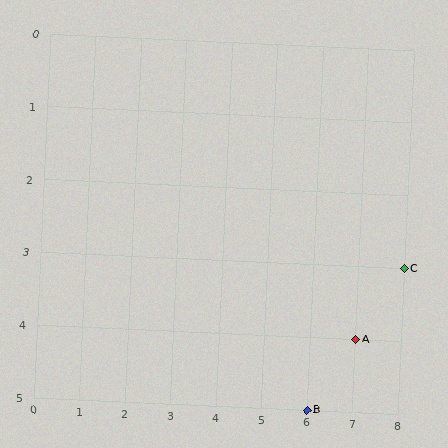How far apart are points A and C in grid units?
Points A and C are 1 column and 1 row apart (about 1.4 grid units diagonally).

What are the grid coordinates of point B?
Point B is at grid coordinates (6, 5).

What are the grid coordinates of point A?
Point A is at grid coordinates (7, 4).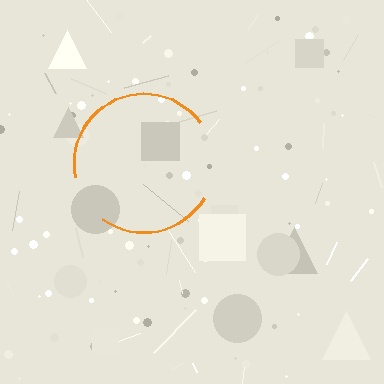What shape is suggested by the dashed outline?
The dashed outline suggests a circle.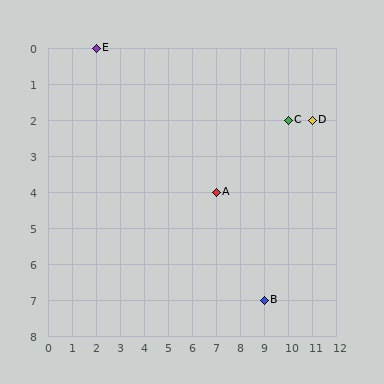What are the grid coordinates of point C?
Point C is at grid coordinates (10, 2).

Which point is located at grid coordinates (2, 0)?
Point E is at (2, 0).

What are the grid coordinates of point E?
Point E is at grid coordinates (2, 0).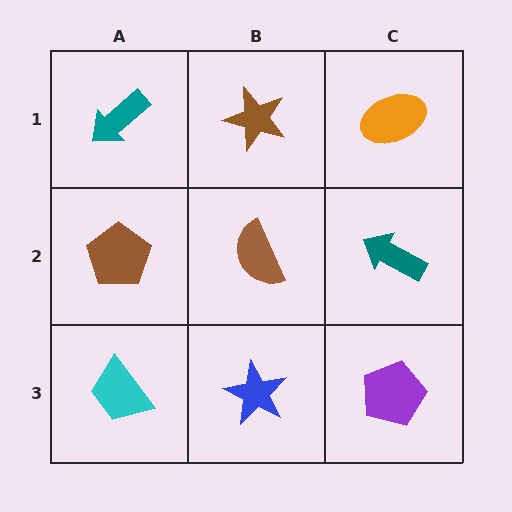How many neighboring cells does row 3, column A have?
2.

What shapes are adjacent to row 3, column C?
A teal arrow (row 2, column C), a blue star (row 3, column B).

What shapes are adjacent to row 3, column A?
A brown pentagon (row 2, column A), a blue star (row 3, column B).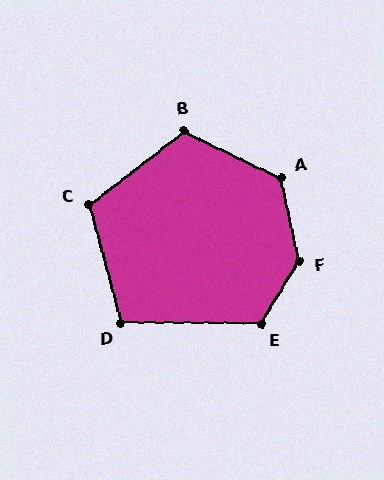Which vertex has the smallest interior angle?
D, at approximately 106 degrees.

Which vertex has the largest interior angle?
F, at approximately 137 degrees.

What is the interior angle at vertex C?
Approximately 112 degrees (obtuse).